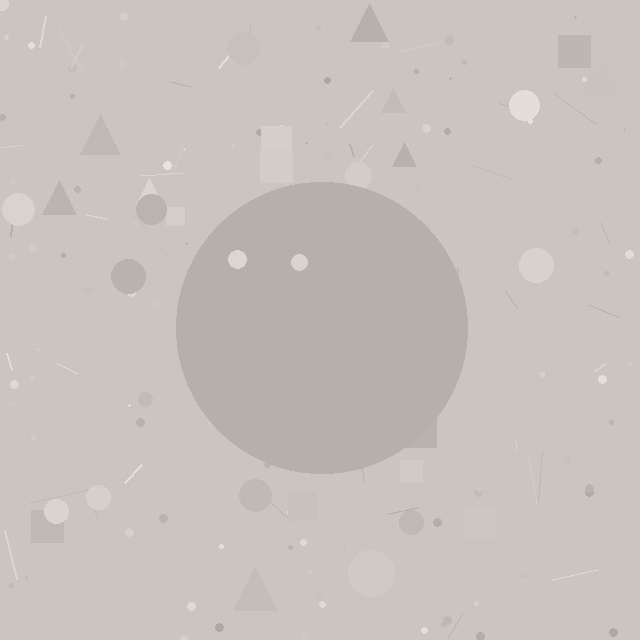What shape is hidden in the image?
A circle is hidden in the image.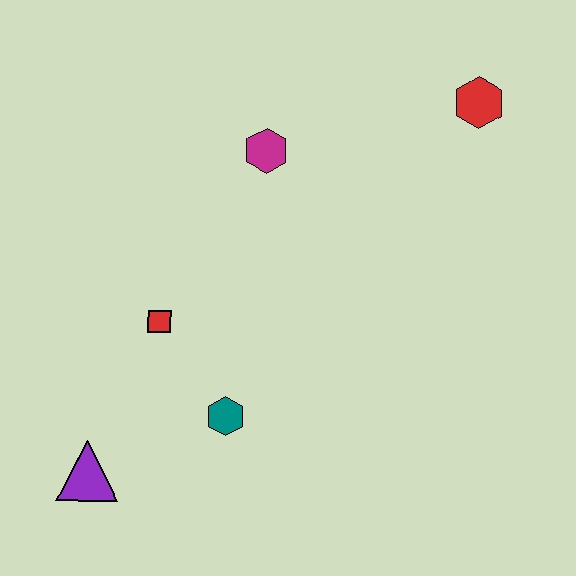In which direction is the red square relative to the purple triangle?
The red square is above the purple triangle.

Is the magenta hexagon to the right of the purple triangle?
Yes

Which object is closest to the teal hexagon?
The red square is closest to the teal hexagon.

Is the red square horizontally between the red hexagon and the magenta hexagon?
No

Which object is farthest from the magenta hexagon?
The purple triangle is farthest from the magenta hexagon.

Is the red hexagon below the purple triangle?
No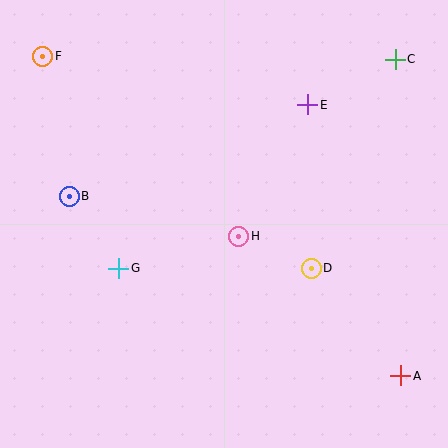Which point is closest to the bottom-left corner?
Point G is closest to the bottom-left corner.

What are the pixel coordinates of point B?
Point B is at (69, 196).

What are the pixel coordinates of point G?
Point G is at (119, 268).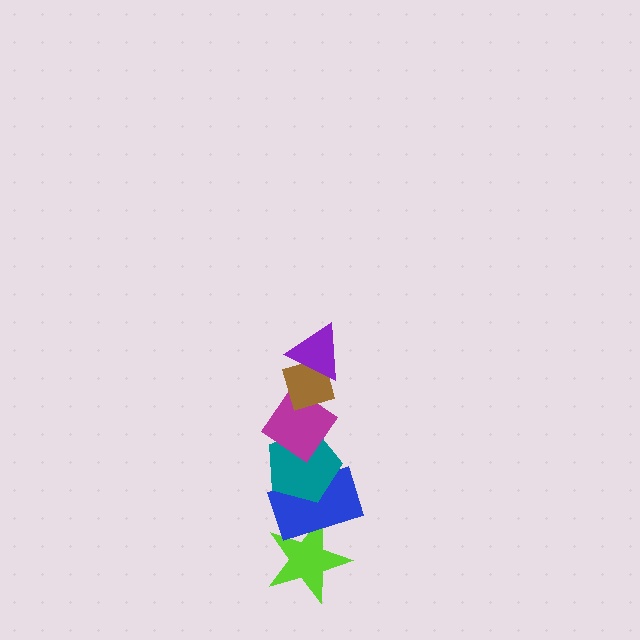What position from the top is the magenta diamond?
The magenta diamond is 3rd from the top.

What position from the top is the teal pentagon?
The teal pentagon is 4th from the top.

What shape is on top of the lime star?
The blue rectangle is on top of the lime star.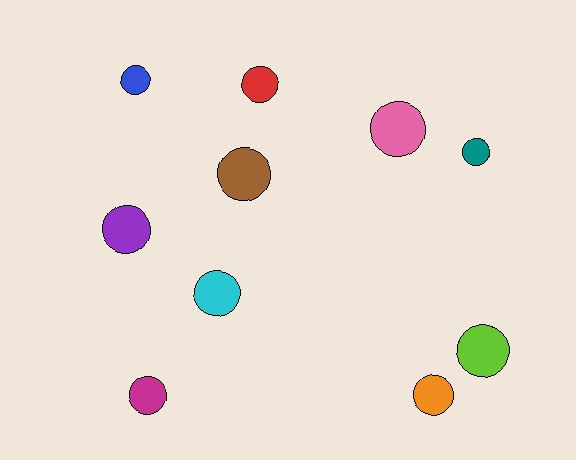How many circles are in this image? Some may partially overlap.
There are 10 circles.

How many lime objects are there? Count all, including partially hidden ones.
There is 1 lime object.